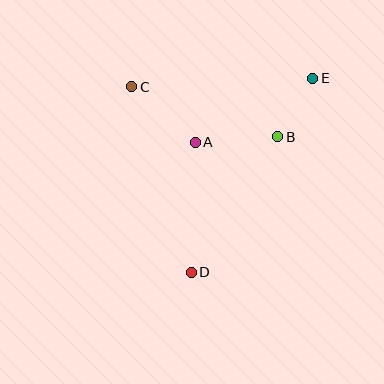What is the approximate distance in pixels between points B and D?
The distance between B and D is approximately 161 pixels.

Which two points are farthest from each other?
Points D and E are farthest from each other.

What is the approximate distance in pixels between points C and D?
The distance between C and D is approximately 195 pixels.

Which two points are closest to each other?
Points B and E are closest to each other.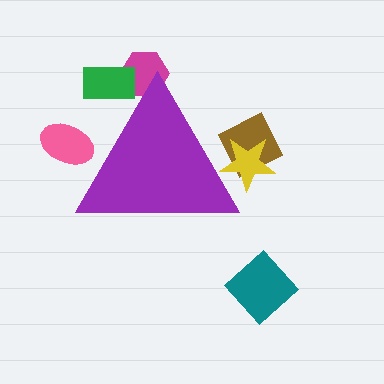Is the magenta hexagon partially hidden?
Yes, the magenta hexagon is partially hidden behind the purple triangle.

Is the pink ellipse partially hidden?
Yes, the pink ellipse is partially hidden behind the purple triangle.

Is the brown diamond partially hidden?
Yes, the brown diamond is partially hidden behind the purple triangle.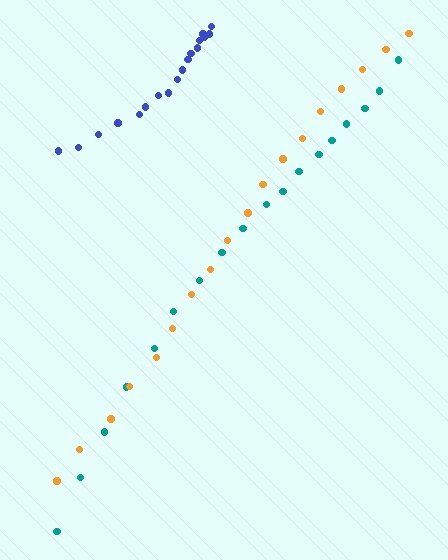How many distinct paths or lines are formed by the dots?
There are 3 distinct paths.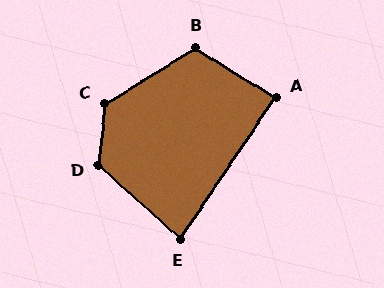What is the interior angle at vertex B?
Approximately 117 degrees (obtuse).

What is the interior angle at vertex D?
Approximately 126 degrees (obtuse).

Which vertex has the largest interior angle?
C, at approximately 127 degrees.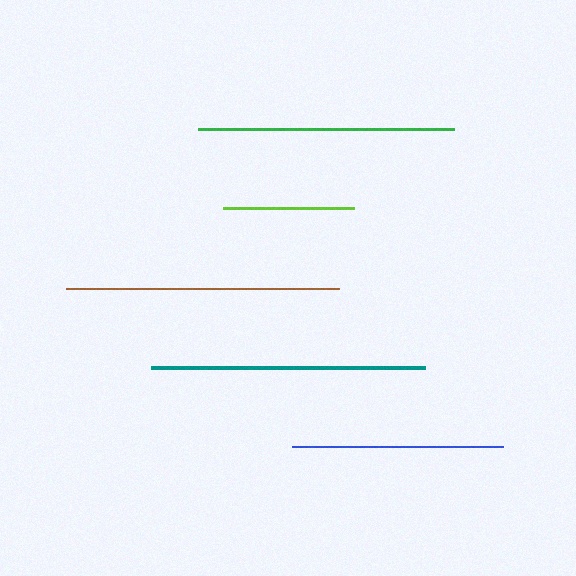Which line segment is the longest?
The teal line is the longest at approximately 273 pixels.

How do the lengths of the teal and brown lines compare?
The teal and brown lines are approximately the same length.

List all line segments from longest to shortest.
From longest to shortest: teal, brown, green, blue, lime.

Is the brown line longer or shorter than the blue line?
The brown line is longer than the blue line.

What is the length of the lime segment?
The lime segment is approximately 131 pixels long.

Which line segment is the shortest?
The lime line is the shortest at approximately 131 pixels.